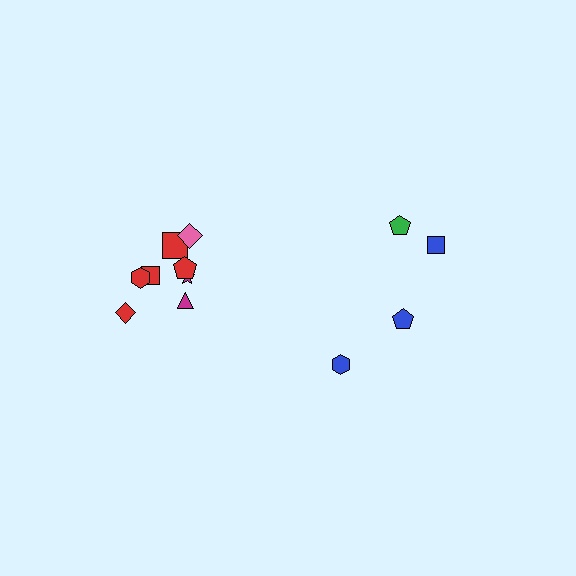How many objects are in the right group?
There are 4 objects.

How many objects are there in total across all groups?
There are 12 objects.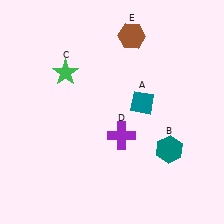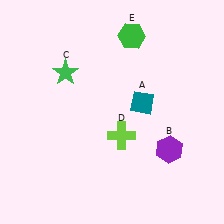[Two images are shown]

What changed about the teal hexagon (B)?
In Image 1, B is teal. In Image 2, it changed to purple.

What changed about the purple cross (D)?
In Image 1, D is purple. In Image 2, it changed to lime.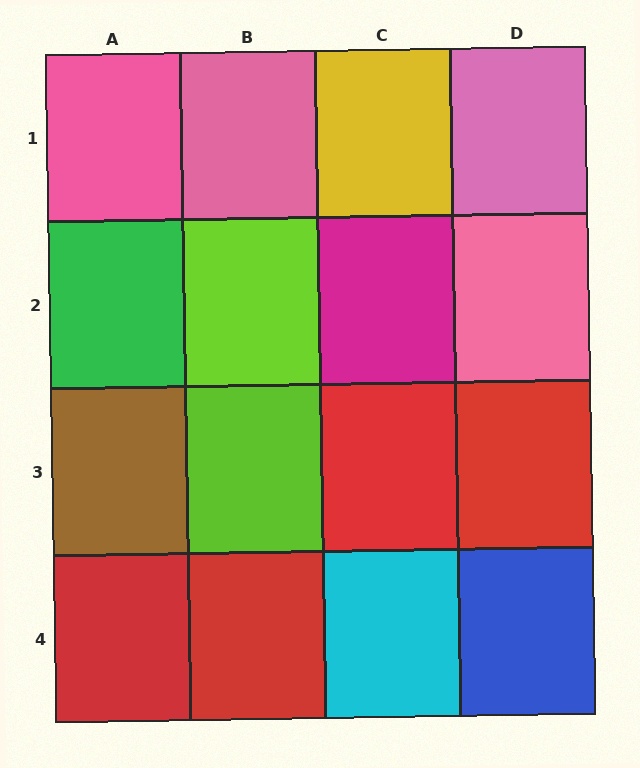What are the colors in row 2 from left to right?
Green, lime, magenta, pink.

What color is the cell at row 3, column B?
Lime.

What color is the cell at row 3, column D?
Red.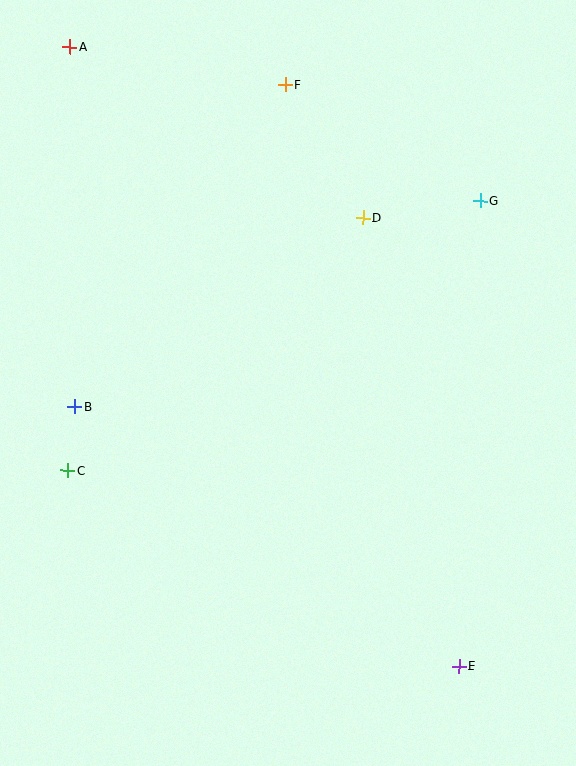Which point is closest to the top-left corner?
Point A is closest to the top-left corner.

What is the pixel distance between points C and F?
The distance between C and F is 443 pixels.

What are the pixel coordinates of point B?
Point B is at (75, 407).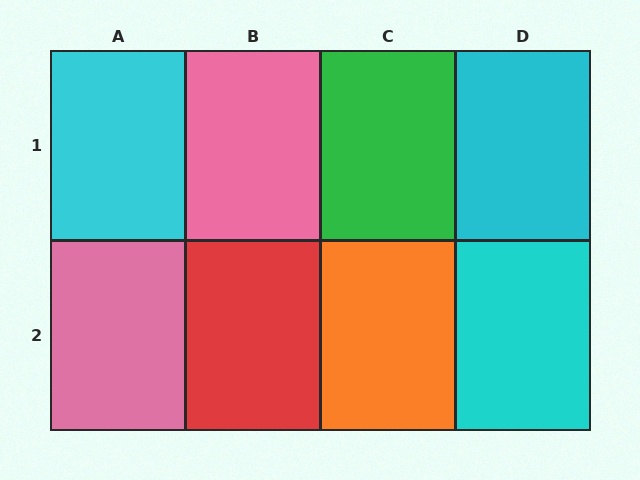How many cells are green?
1 cell is green.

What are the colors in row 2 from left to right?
Pink, red, orange, cyan.